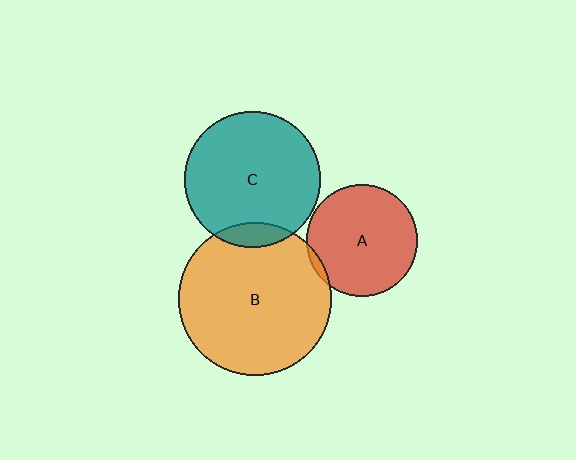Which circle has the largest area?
Circle B (orange).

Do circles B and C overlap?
Yes.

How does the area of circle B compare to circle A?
Approximately 1.9 times.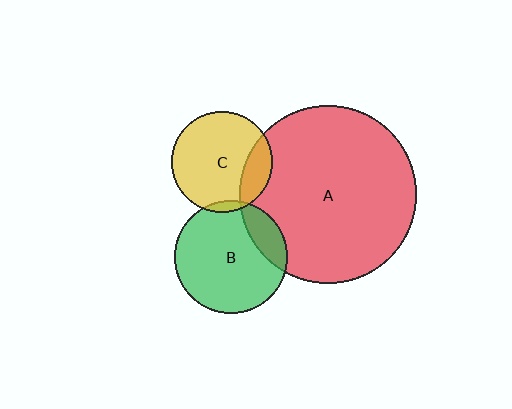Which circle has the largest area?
Circle A (red).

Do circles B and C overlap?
Yes.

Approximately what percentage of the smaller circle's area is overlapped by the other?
Approximately 5%.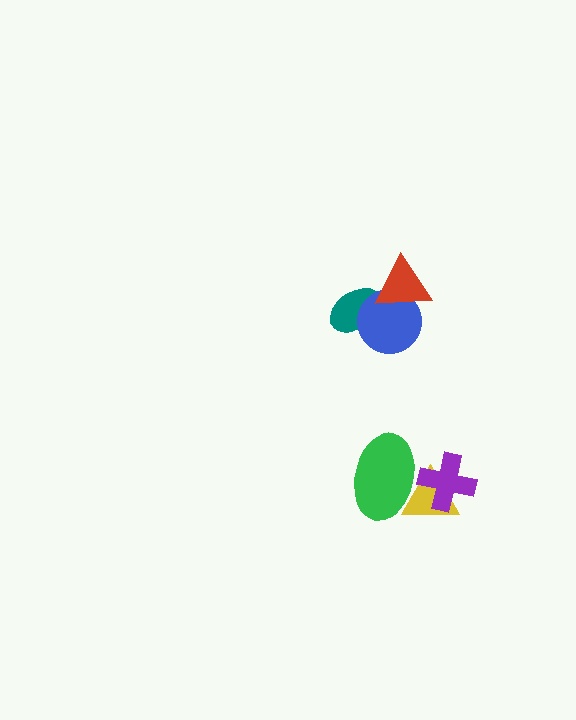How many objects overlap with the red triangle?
2 objects overlap with the red triangle.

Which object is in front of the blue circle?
The red triangle is in front of the blue circle.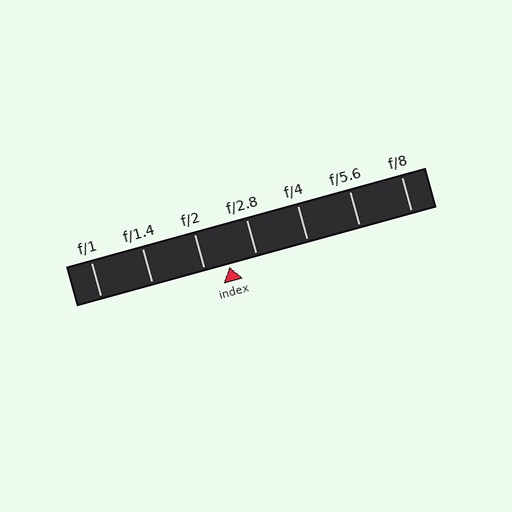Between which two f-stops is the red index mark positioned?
The index mark is between f/2 and f/2.8.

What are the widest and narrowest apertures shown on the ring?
The widest aperture shown is f/1 and the narrowest is f/8.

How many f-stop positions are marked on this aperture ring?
There are 7 f-stop positions marked.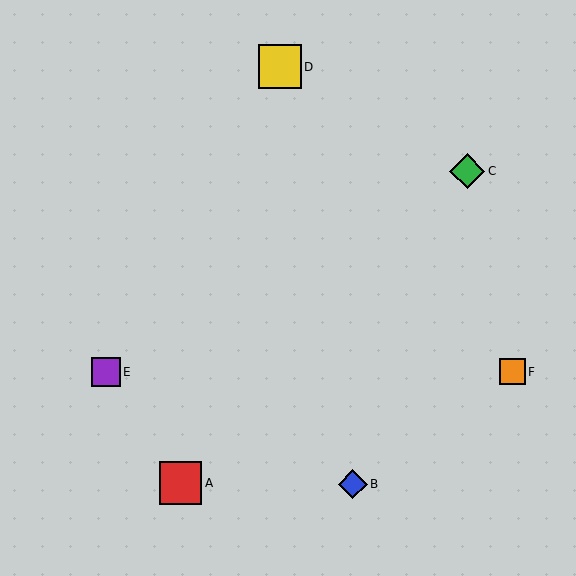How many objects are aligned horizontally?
2 objects (E, F) are aligned horizontally.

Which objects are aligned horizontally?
Objects E, F are aligned horizontally.